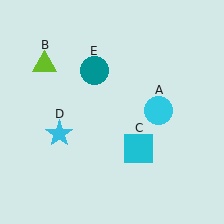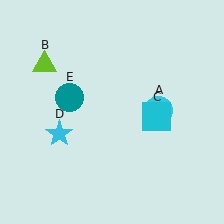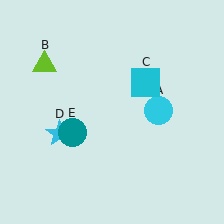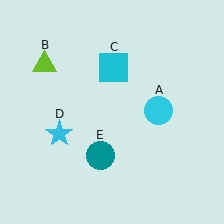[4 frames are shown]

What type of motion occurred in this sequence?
The cyan square (object C), teal circle (object E) rotated counterclockwise around the center of the scene.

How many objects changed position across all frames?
2 objects changed position: cyan square (object C), teal circle (object E).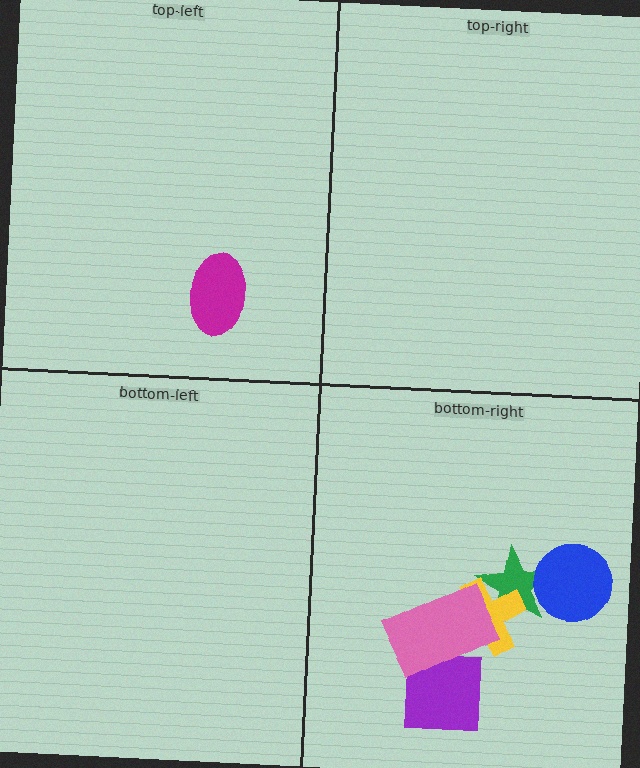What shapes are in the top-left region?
The magenta ellipse.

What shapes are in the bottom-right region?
The green star, the yellow cross, the purple square, the pink rectangle, the blue circle.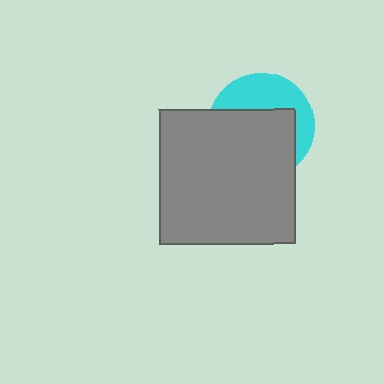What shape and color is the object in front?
The object in front is a gray square.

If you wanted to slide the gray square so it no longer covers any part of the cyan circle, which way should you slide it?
Slide it down — that is the most direct way to separate the two shapes.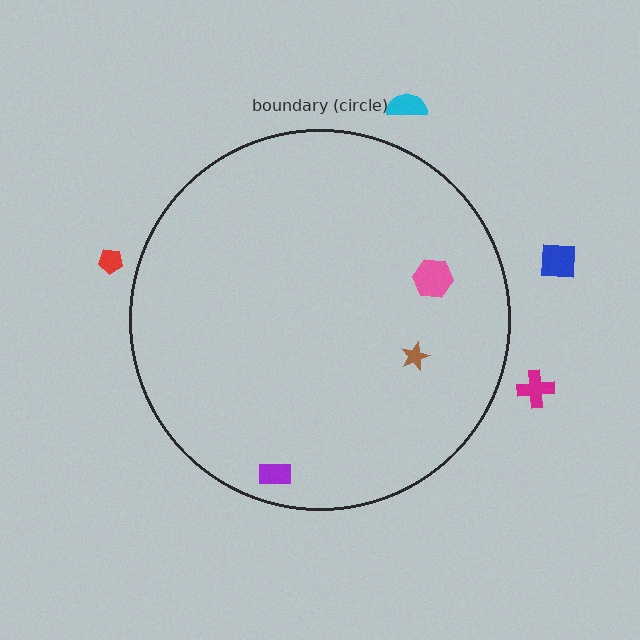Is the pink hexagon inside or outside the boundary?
Inside.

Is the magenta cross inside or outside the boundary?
Outside.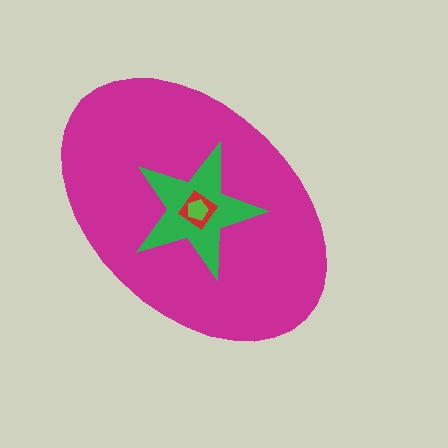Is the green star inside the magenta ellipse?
Yes.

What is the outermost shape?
The magenta ellipse.